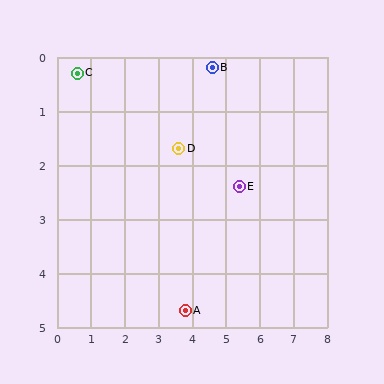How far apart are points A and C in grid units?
Points A and C are about 5.4 grid units apart.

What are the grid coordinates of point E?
Point E is at approximately (5.4, 2.4).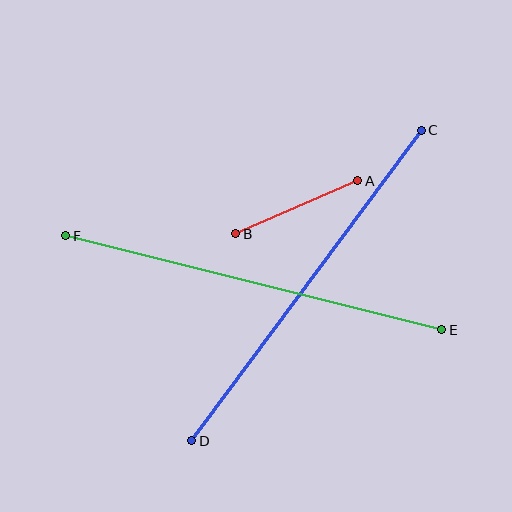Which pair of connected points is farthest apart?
Points E and F are farthest apart.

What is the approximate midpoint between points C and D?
The midpoint is at approximately (307, 286) pixels.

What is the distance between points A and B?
The distance is approximately 133 pixels.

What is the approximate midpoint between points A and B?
The midpoint is at approximately (297, 207) pixels.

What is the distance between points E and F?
The distance is approximately 387 pixels.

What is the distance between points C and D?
The distance is approximately 386 pixels.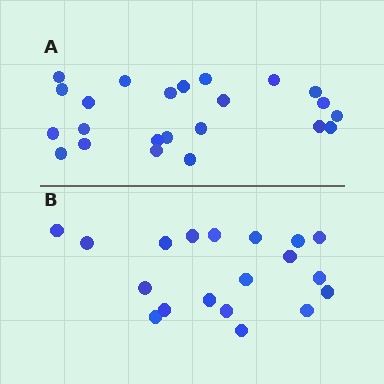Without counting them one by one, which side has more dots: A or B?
Region A (the top region) has more dots.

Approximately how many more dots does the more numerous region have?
Region A has about 4 more dots than region B.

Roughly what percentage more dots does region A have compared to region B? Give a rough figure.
About 20% more.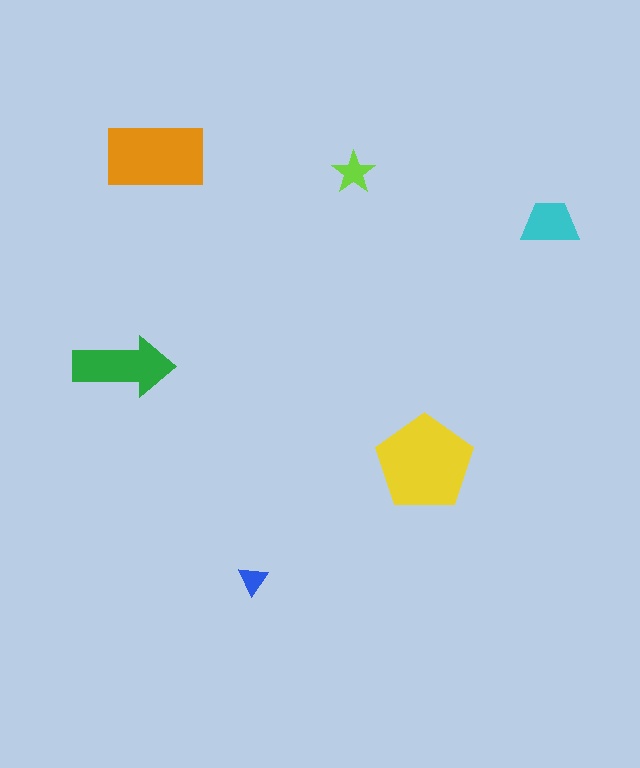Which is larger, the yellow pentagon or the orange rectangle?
The yellow pentagon.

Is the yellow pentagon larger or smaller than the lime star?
Larger.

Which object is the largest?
The yellow pentagon.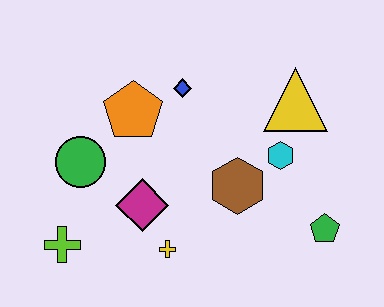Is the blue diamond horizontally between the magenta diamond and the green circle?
No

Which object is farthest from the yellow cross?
The yellow triangle is farthest from the yellow cross.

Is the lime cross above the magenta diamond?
No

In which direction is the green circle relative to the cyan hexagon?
The green circle is to the left of the cyan hexagon.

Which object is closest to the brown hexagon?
The cyan hexagon is closest to the brown hexagon.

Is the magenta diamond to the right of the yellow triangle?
No